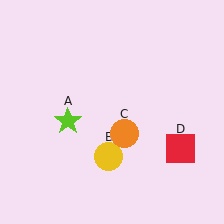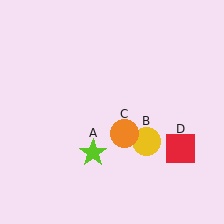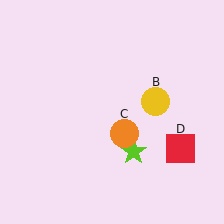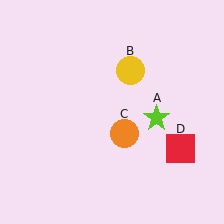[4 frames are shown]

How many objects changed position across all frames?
2 objects changed position: lime star (object A), yellow circle (object B).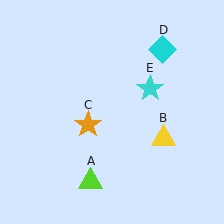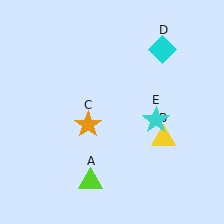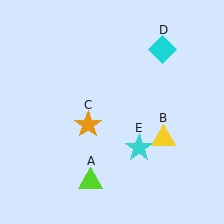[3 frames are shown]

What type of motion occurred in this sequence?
The cyan star (object E) rotated clockwise around the center of the scene.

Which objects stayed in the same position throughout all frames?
Lime triangle (object A) and yellow triangle (object B) and orange star (object C) and cyan diamond (object D) remained stationary.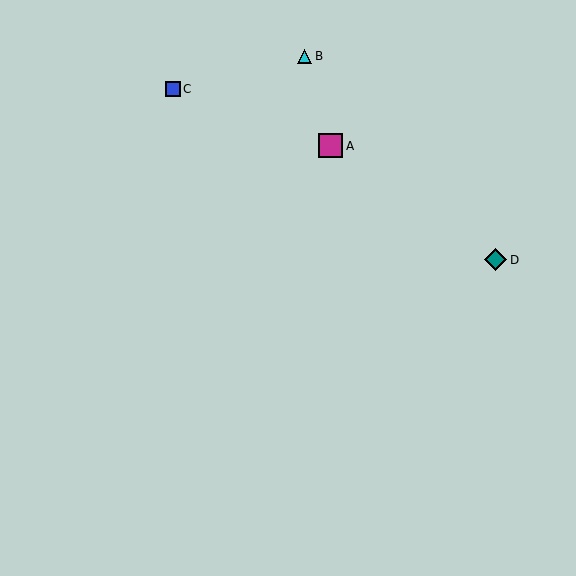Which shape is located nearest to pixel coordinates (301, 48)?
The cyan triangle (labeled B) at (305, 56) is nearest to that location.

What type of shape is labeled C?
Shape C is a blue square.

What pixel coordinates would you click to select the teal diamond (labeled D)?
Click at (496, 260) to select the teal diamond D.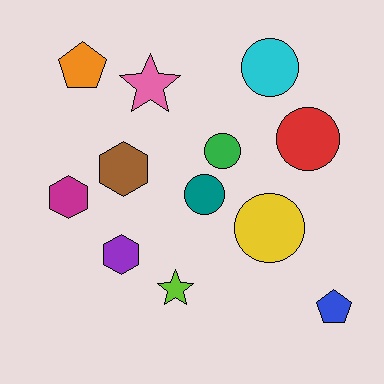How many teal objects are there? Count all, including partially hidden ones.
There is 1 teal object.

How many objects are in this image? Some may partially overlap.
There are 12 objects.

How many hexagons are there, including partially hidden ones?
There are 3 hexagons.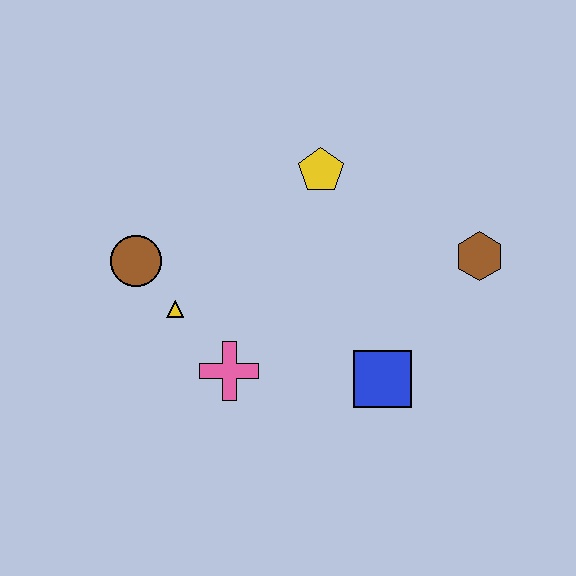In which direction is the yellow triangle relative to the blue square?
The yellow triangle is to the left of the blue square.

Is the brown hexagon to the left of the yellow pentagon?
No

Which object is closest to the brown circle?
The yellow triangle is closest to the brown circle.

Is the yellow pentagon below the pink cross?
No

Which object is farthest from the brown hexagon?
The brown circle is farthest from the brown hexagon.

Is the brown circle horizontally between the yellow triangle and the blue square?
No